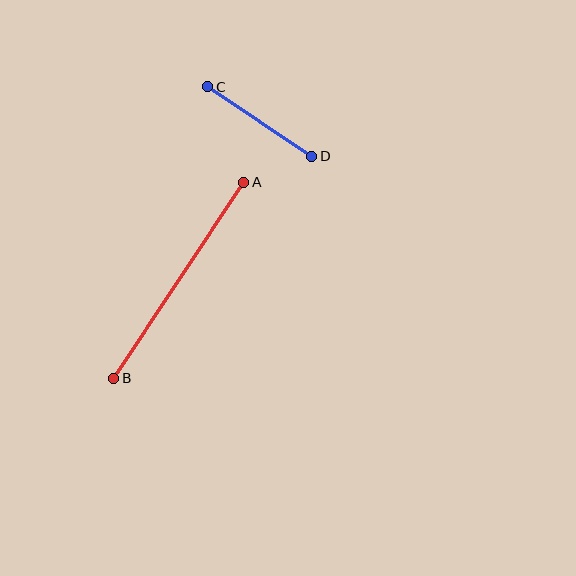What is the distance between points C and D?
The distance is approximately 125 pixels.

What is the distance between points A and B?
The distance is approximately 235 pixels.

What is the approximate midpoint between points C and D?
The midpoint is at approximately (260, 122) pixels.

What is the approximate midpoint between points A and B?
The midpoint is at approximately (179, 280) pixels.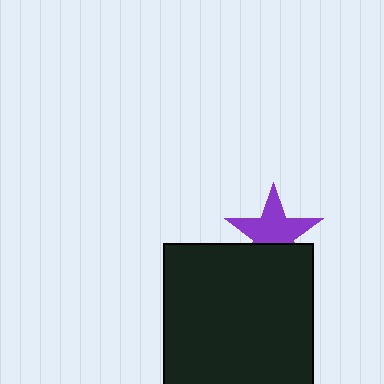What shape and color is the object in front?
The object in front is a black square.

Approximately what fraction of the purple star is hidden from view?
Roughly 33% of the purple star is hidden behind the black square.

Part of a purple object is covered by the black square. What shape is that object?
It is a star.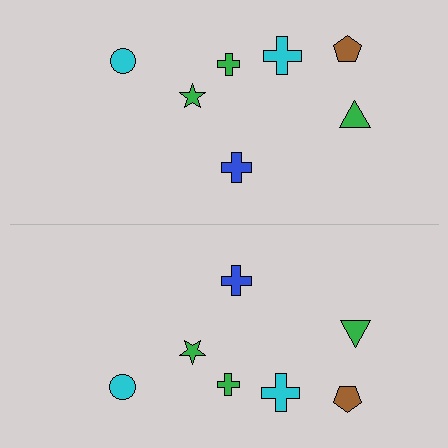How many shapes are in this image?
There are 14 shapes in this image.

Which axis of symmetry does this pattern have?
The pattern has a horizontal axis of symmetry running through the center of the image.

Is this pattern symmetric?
Yes, this pattern has bilateral (reflection) symmetry.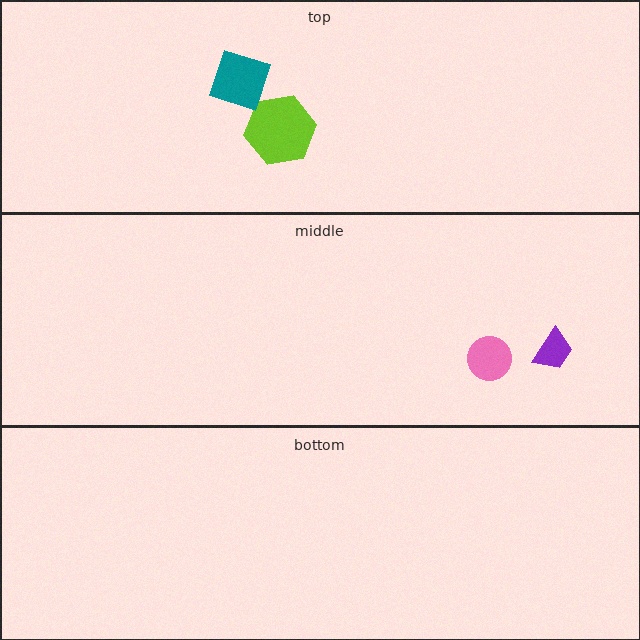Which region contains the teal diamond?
The top region.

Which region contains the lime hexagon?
The top region.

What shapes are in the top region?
The lime hexagon, the teal diamond.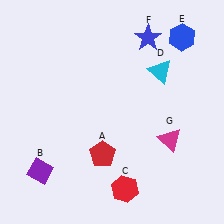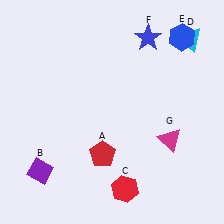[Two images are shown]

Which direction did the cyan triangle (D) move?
The cyan triangle (D) moved up.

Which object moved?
The cyan triangle (D) moved up.